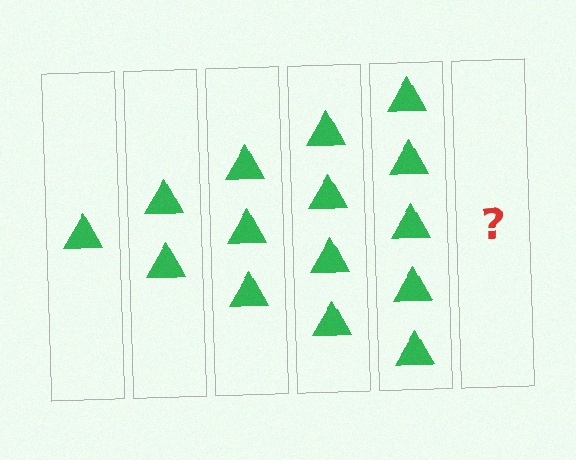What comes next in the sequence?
The next element should be 6 triangles.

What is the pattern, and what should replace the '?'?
The pattern is that each step adds one more triangle. The '?' should be 6 triangles.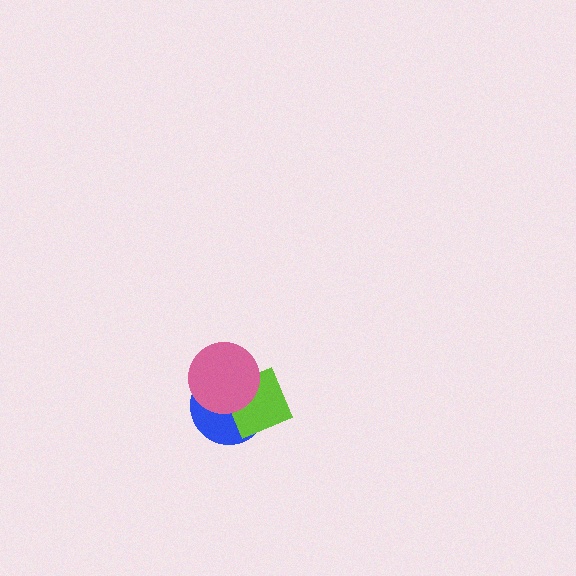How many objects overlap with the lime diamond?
2 objects overlap with the lime diamond.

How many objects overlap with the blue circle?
2 objects overlap with the blue circle.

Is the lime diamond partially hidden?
Yes, it is partially covered by another shape.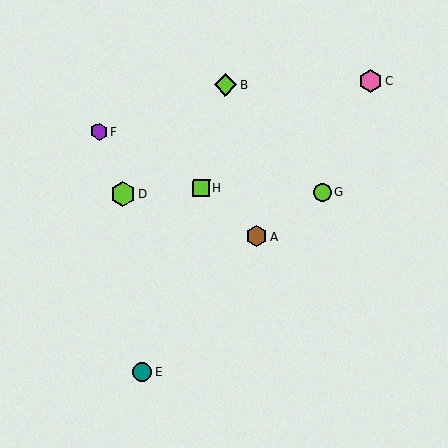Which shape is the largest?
The lime hexagon (labeled D) is the largest.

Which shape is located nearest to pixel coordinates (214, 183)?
The lime square (labeled H) at (201, 188) is nearest to that location.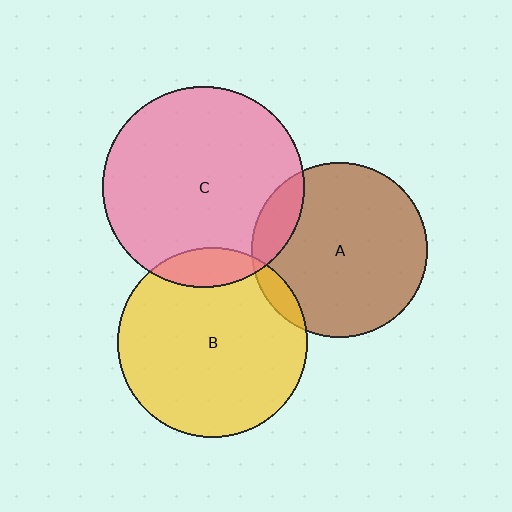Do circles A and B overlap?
Yes.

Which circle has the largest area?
Circle C (pink).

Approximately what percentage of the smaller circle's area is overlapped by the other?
Approximately 5%.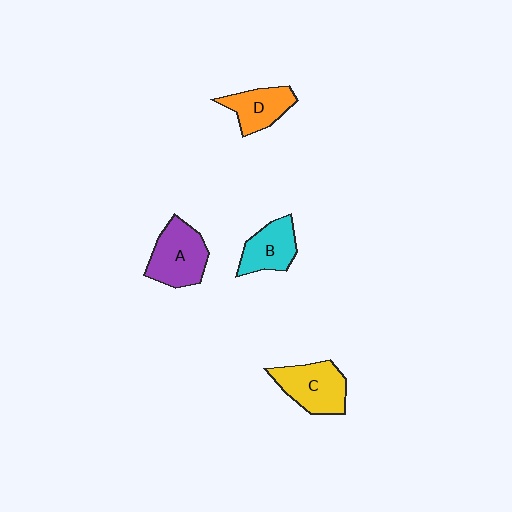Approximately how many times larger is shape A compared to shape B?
Approximately 1.3 times.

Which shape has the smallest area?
Shape D (orange).